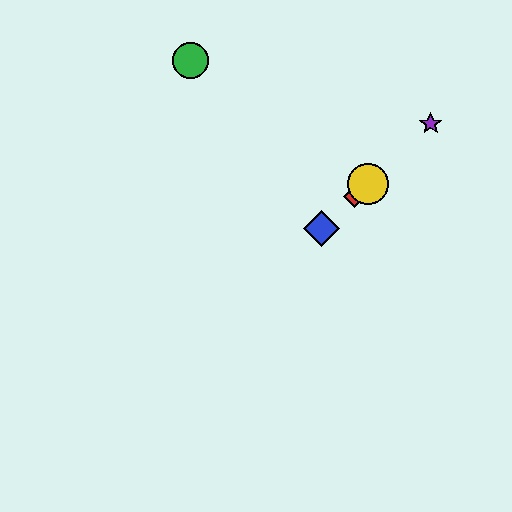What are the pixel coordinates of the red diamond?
The red diamond is at (355, 197).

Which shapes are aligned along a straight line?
The red diamond, the blue diamond, the yellow circle, the purple star are aligned along a straight line.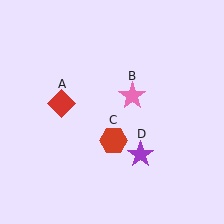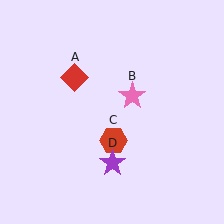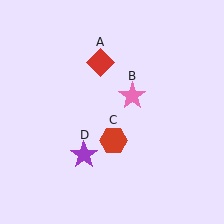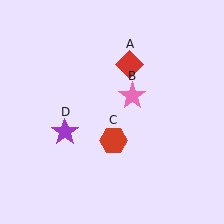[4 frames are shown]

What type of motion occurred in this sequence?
The red diamond (object A), purple star (object D) rotated clockwise around the center of the scene.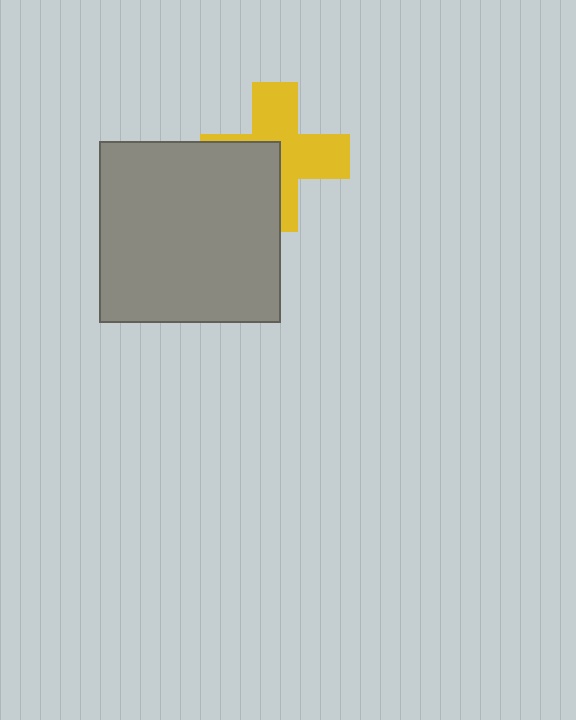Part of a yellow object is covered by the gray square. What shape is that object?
It is a cross.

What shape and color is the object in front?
The object in front is a gray square.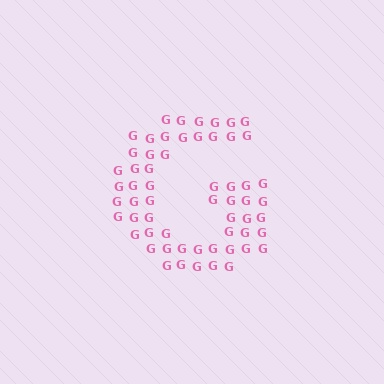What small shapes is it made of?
It is made of small letter G's.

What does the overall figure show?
The overall figure shows the letter G.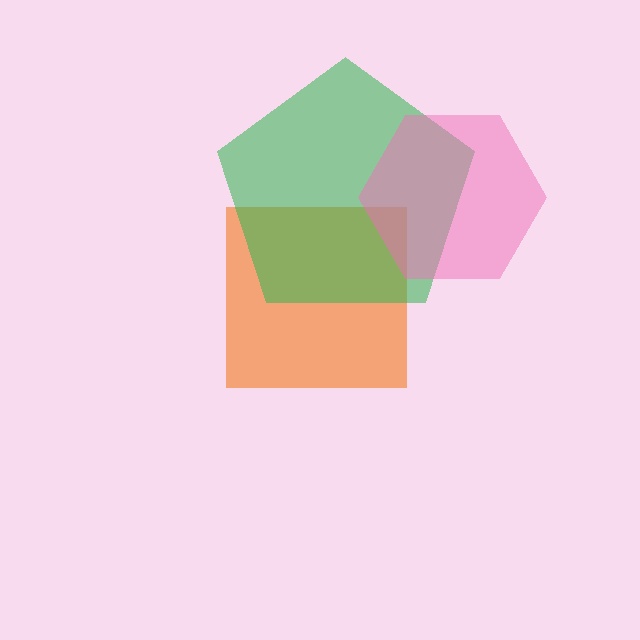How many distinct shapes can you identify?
There are 3 distinct shapes: an orange square, a green pentagon, a pink hexagon.